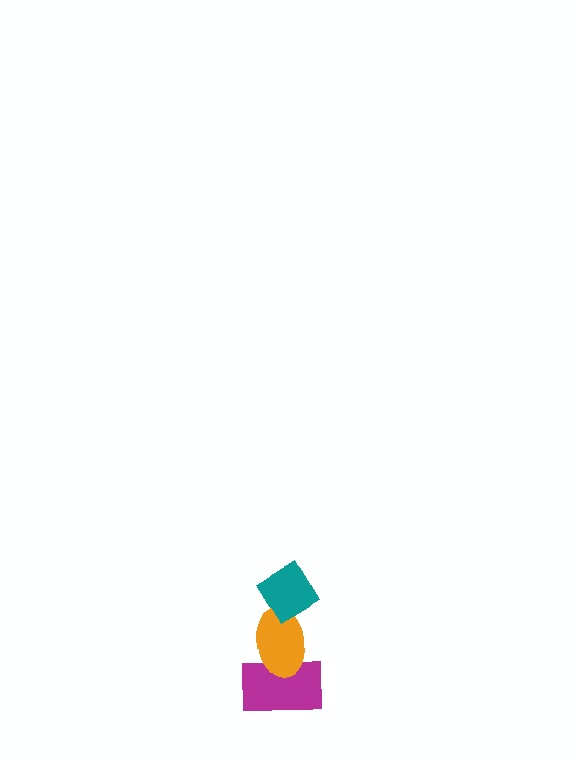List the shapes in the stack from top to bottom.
From top to bottom: the teal diamond, the orange ellipse, the magenta rectangle.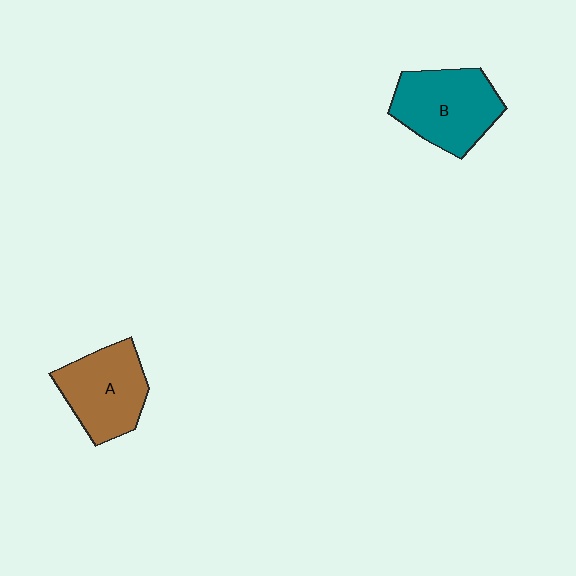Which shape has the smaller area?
Shape A (brown).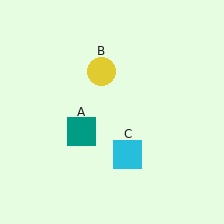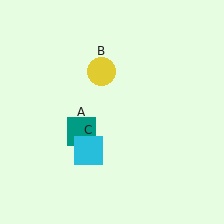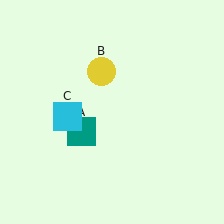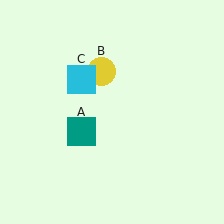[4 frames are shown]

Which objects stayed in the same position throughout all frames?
Teal square (object A) and yellow circle (object B) remained stationary.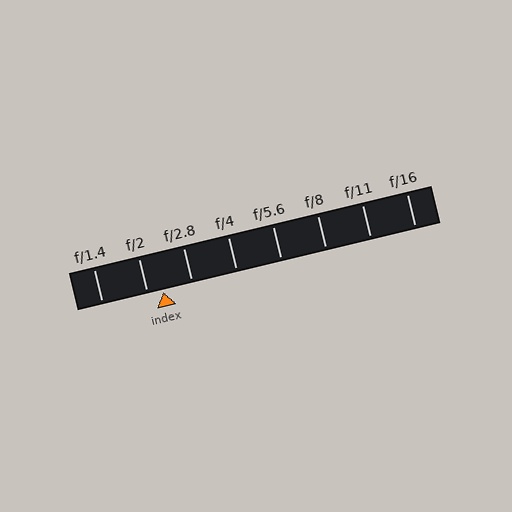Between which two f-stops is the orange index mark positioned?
The index mark is between f/2 and f/2.8.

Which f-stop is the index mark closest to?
The index mark is closest to f/2.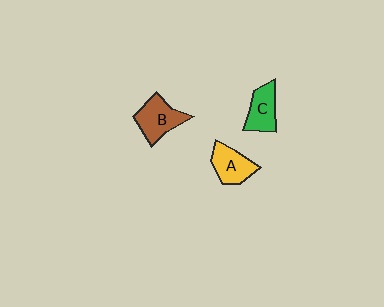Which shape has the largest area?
Shape B (brown).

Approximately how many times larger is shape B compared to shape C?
Approximately 1.2 times.